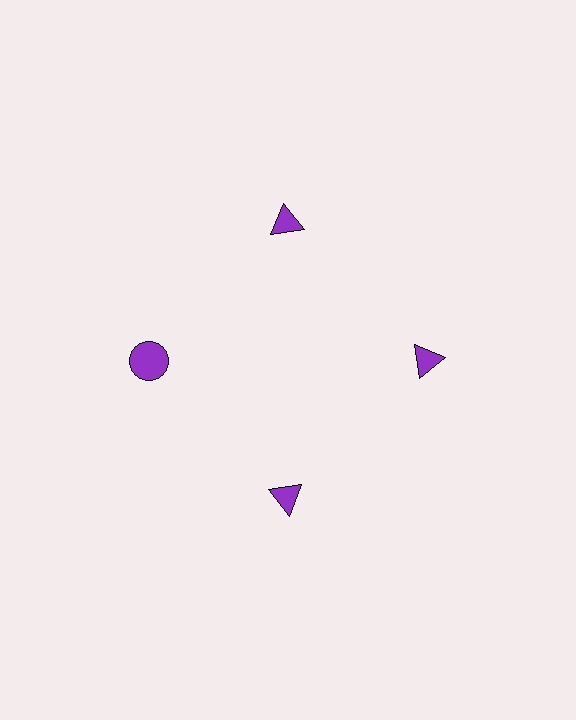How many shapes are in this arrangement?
There are 4 shapes arranged in a ring pattern.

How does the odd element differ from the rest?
It has a different shape: circle instead of triangle.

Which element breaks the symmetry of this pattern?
The purple circle at roughly the 9 o'clock position breaks the symmetry. All other shapes are purple triangles.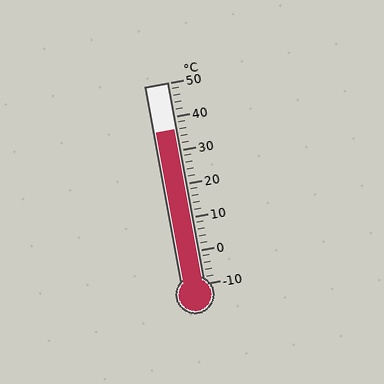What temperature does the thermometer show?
The thermometer shows approximately 36°C.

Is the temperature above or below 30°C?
The temperature is above 30°C.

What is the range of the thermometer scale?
The thermometer scale ranges from -10°C to 50°C.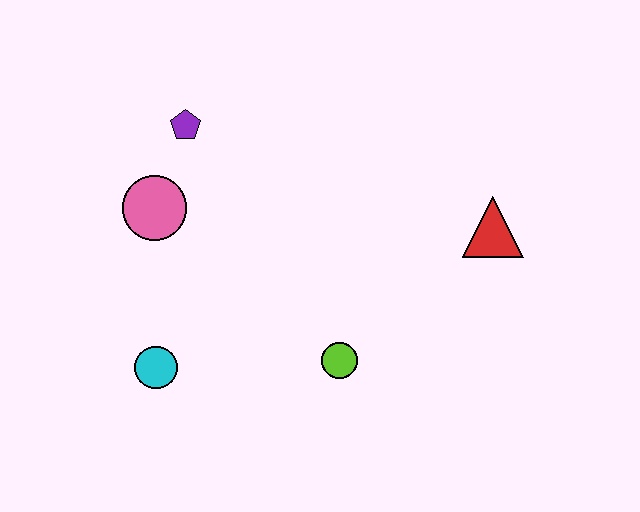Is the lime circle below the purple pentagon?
Yes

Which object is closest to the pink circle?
The purple pentagon is closest to the pink circle.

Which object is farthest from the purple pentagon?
The red triangle is farthest from the purple pentagon.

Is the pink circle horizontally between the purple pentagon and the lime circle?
No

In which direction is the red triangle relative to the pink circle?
The red triangle is to the right of the pink circle.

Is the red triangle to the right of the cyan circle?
Yes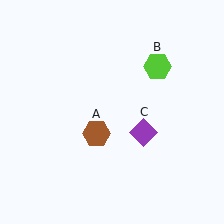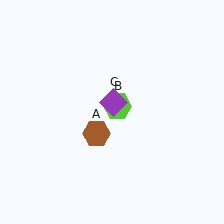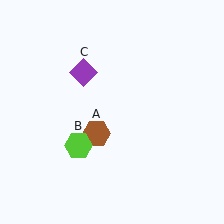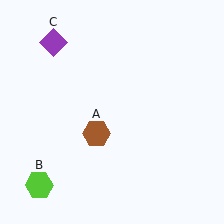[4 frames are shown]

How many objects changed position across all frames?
2 objects changed position: lime hexagon (object B), purple diamond (object C).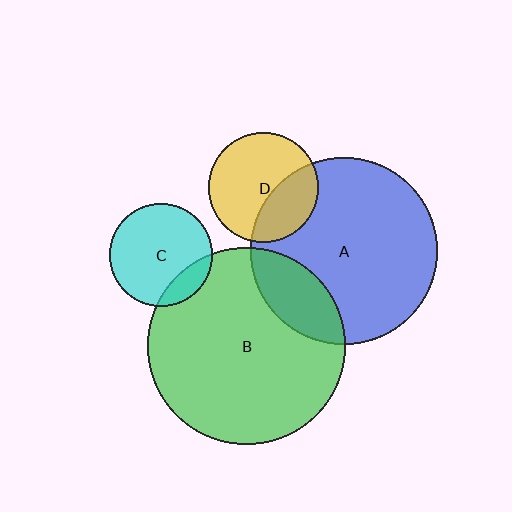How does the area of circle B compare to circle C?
Approximately 3.7 times.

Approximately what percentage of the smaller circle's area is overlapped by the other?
Approximately 15%.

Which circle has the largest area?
Circle B (green).